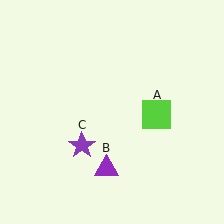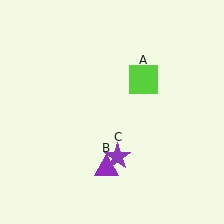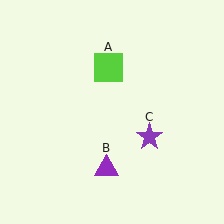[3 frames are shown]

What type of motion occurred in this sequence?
The lime square (object A), purple star (object C) rotated counterclockwise around the center of the scene.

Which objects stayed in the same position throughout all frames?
Purple triangle (object B) remained stationary.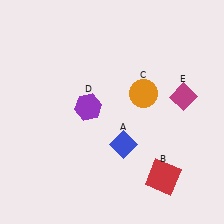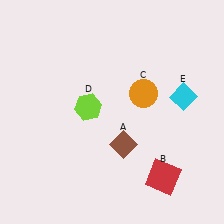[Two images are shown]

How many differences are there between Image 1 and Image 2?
There are 3 differences between the two images.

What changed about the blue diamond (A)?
In Image 1, A is blue. In Image 2, it changed to brown.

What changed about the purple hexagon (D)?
In Image 1, D is purple. In Image 2, it changed to lime.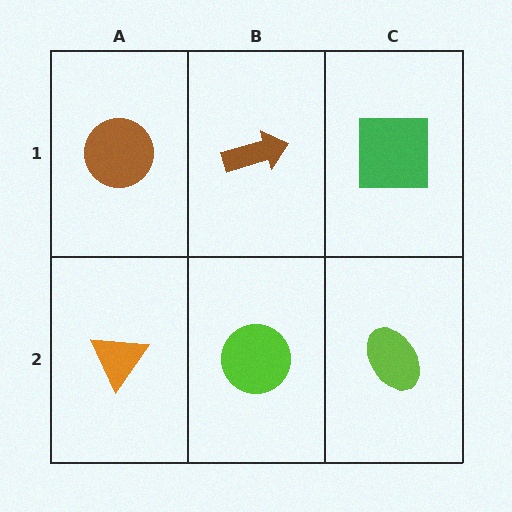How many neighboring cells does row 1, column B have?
3.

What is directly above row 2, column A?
A brown circle.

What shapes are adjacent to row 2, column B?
A brown arrow (row 1, column B), an orange triangle (row 2, column A), a lime ellipse (row 2, column C).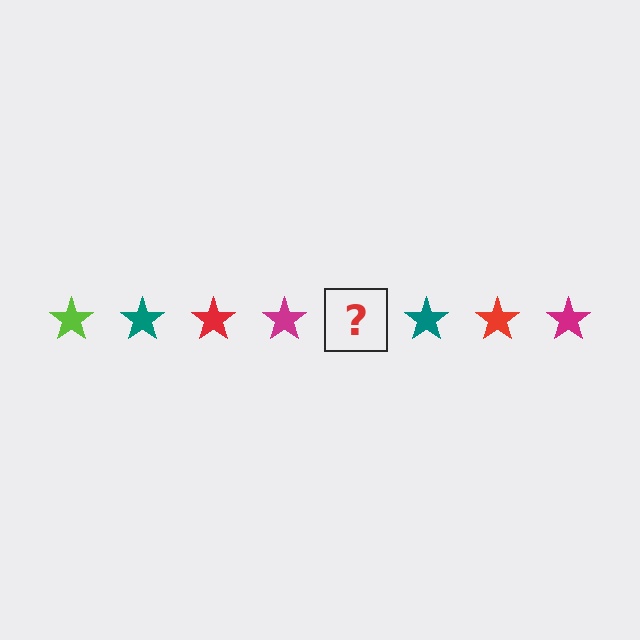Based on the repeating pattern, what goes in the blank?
The blank should be a lime star.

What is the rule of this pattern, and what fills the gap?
The rule is that the pattern cycles through lime, teal, red, magenta stars. The gap should be filled with a lime star.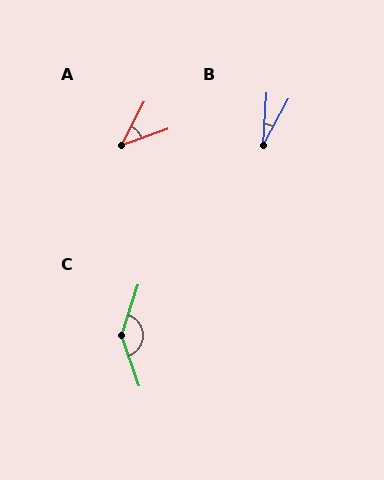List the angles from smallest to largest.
B (24°), A (42°), C (143°).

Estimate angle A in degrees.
Approximately 42 degrees.